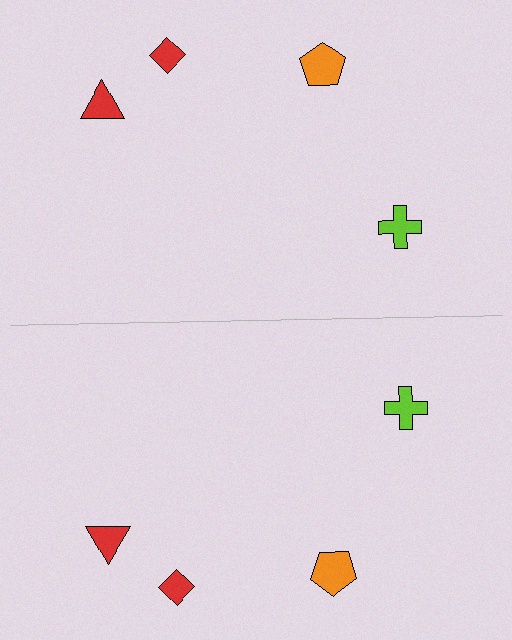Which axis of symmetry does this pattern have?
The pattern has a horizontal axis of symmetry running through the center of the image.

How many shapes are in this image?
There are 8 shapes in this image.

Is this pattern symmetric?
Yes, this pattern has bilateral (reflection) symmetry.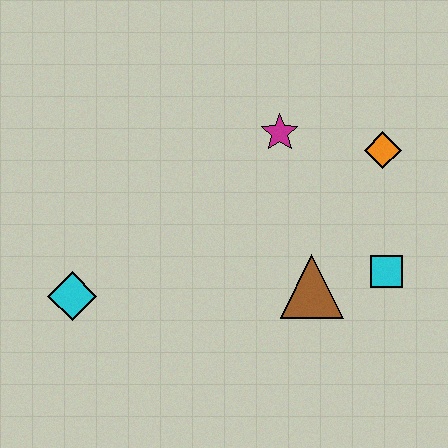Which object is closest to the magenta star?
The orange diamond is closest to the magenta star.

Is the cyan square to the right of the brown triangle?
Yes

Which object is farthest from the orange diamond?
The cyan diamond is farthest from the orange diamond.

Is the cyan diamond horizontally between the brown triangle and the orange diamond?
No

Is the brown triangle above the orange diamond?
No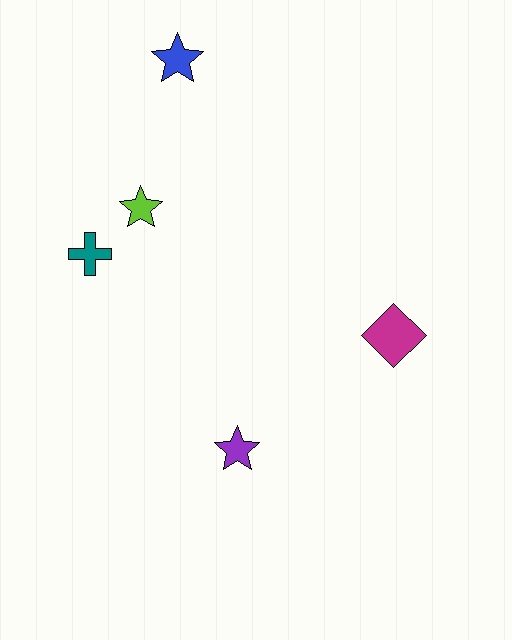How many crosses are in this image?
There is 1 cross.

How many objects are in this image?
There are 5 objects.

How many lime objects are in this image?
There is 1 lime object.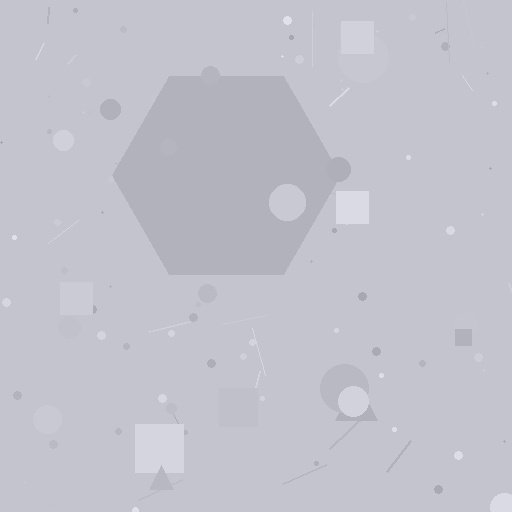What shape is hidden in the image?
A hexagon is hidden in the image.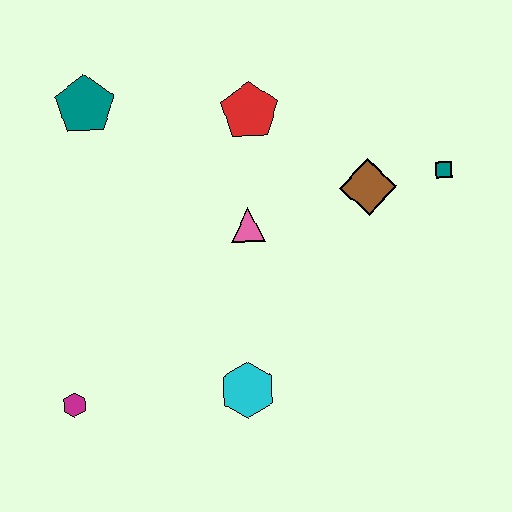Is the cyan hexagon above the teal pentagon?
No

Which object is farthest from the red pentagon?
The magenta hexagon is farthest from the red pentagon.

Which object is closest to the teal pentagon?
The red pentagon is closest to the teal pentagon.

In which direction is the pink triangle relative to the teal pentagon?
The pink triangle is to the right of the teal pentagon.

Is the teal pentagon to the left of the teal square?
Yes